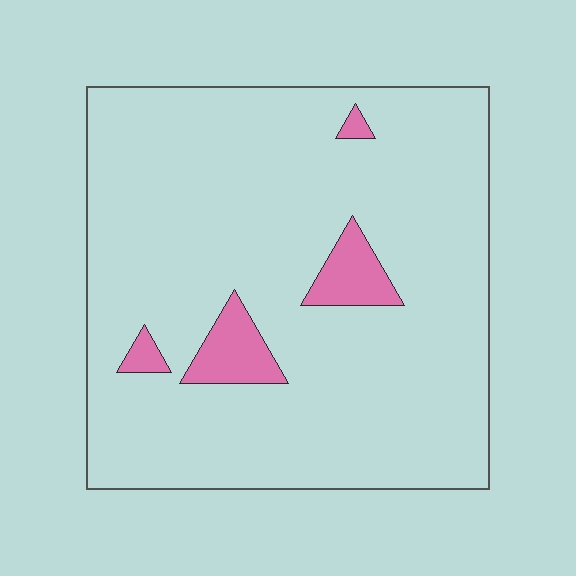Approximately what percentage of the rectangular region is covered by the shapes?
Approximately 10%.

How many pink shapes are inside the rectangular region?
4.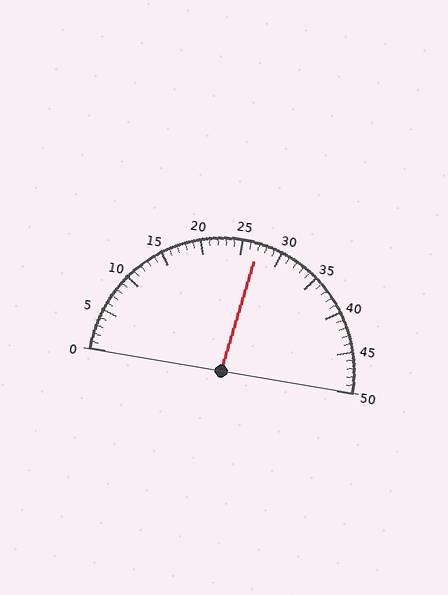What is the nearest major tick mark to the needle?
The nearest major tick mark is 25.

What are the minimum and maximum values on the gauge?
The gauge ranges from 0 to 50.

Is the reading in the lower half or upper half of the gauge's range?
The reading is in the upper half of the range (0 to 50).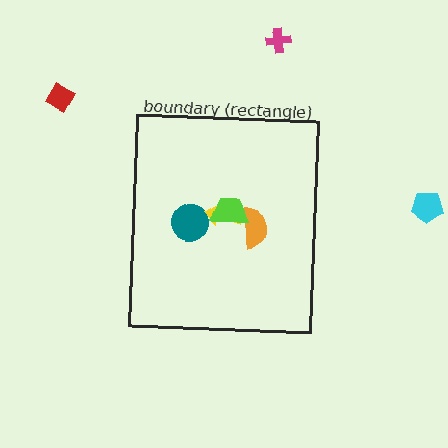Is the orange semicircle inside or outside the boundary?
Inside.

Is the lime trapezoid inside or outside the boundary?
Inside.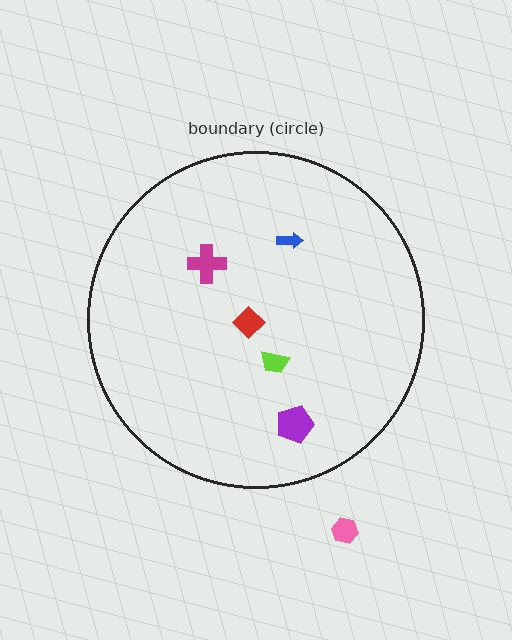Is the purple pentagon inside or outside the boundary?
Inside.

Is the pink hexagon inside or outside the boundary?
Outside.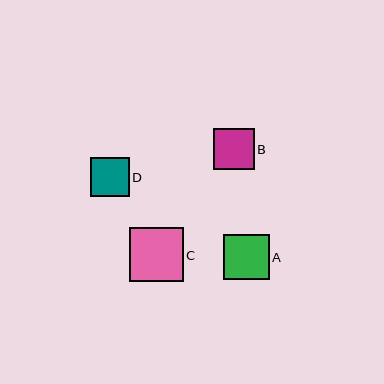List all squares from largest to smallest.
From largest to smallest: C, A, B, D.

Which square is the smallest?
Square D is the smallest with a size of approximately 39 pixels.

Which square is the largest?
Square C is the largest with a size of approximately 54 pixels.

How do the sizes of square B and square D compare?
Square B and square D are approximately the same size.